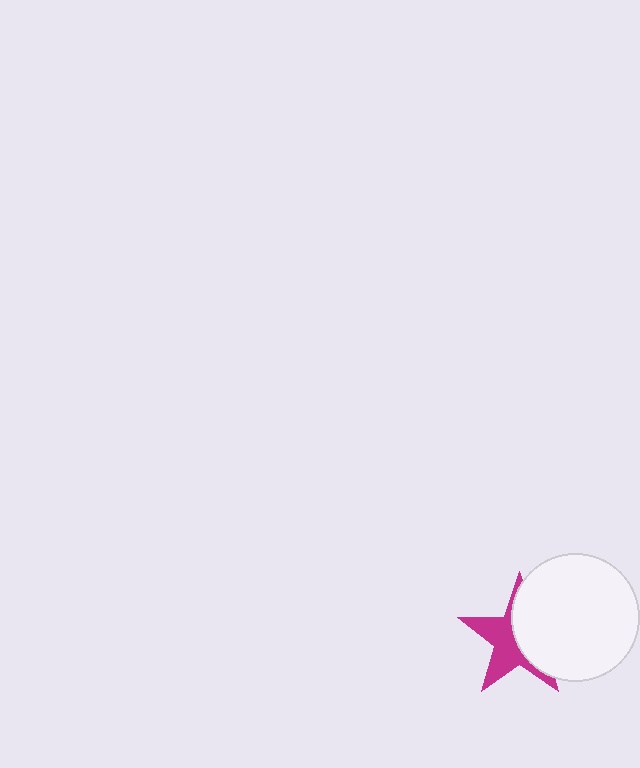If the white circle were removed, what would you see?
You would see the complete magenta star.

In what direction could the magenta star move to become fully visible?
The magenta star could move left. That would shift it out from behind the white circle entirely.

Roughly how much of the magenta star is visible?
About half of it is visible (roughly 50%).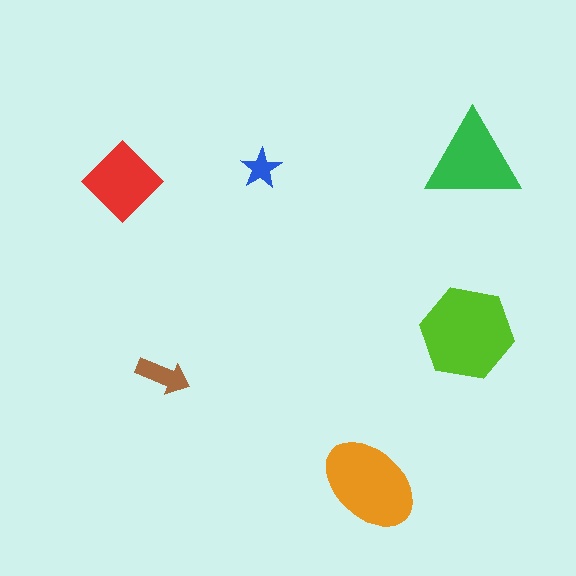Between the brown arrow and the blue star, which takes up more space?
The brown arrow.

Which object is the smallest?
The blue star.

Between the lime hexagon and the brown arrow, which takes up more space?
The lime hexagon.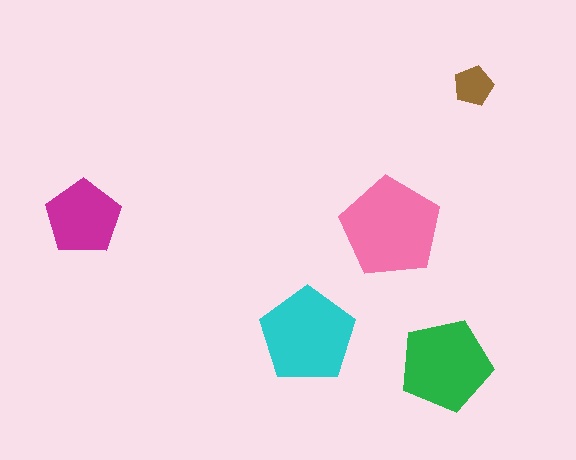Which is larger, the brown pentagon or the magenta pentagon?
The magenta one.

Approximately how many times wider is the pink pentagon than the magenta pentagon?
About 1.5 times wider.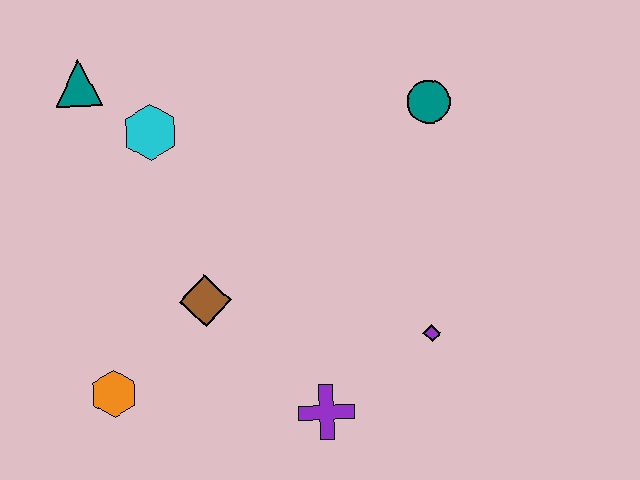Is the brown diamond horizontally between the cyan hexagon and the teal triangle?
No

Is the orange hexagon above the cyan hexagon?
No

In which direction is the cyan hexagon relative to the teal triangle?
The cyan hexagon is to the right of the teal triangle.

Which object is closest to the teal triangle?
The cyan hexagon is closest to the teal triangle.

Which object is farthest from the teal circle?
The orange hexagon is farthest from the teal circle.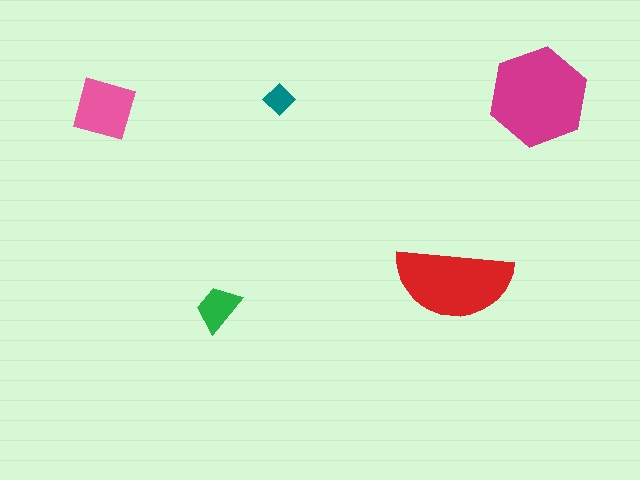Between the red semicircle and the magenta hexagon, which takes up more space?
The magenta hexagon.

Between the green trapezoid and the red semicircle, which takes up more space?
The red semicircle.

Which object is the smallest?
The teal diamond.